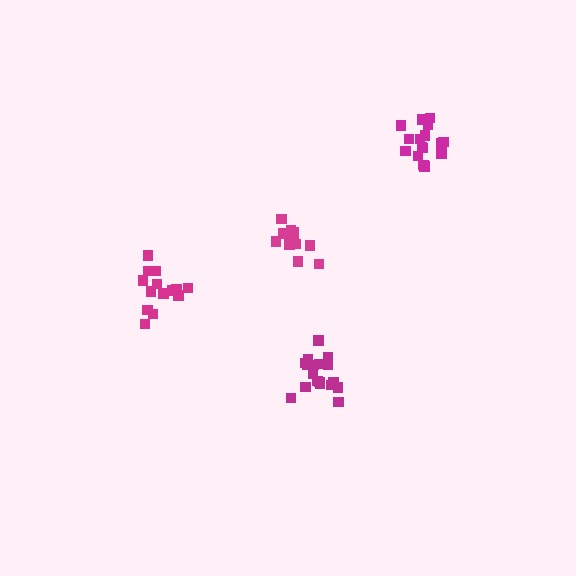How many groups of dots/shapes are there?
There are 4 groups.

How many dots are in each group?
Group 1: 15 dots, Group 2: 12 dots, Group 3: 18 dots, Group 4: 17 dots (62 total).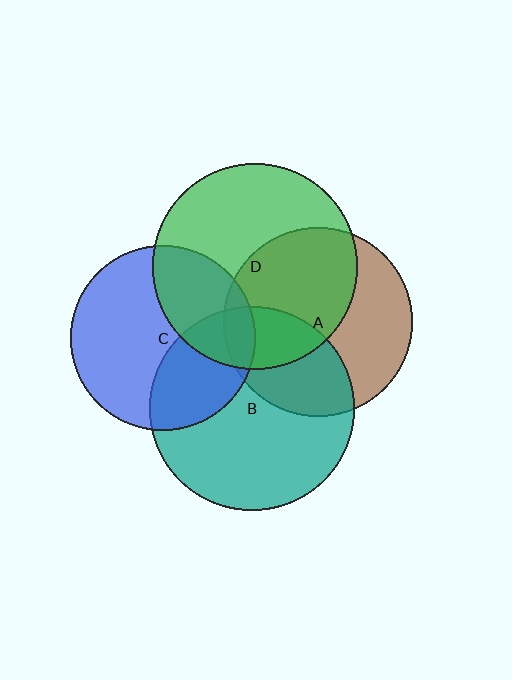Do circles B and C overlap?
Yes.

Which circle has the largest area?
Circle D (green).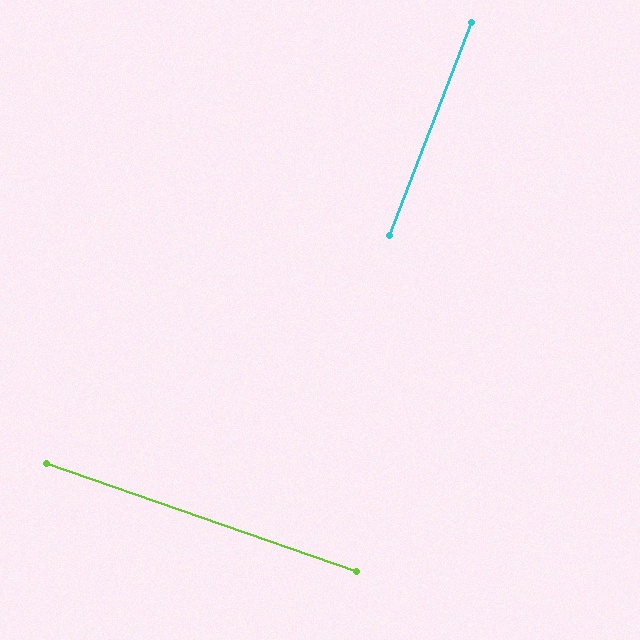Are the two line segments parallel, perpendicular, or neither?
Perpendicular — they meet at approximately 88°.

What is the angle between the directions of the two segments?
Approximately 88 degrees.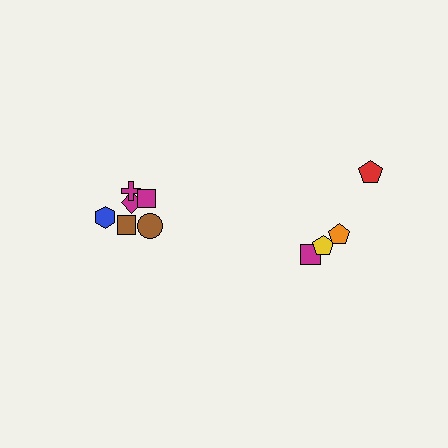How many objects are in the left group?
There are 6 objects.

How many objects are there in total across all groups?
There are 10 objects.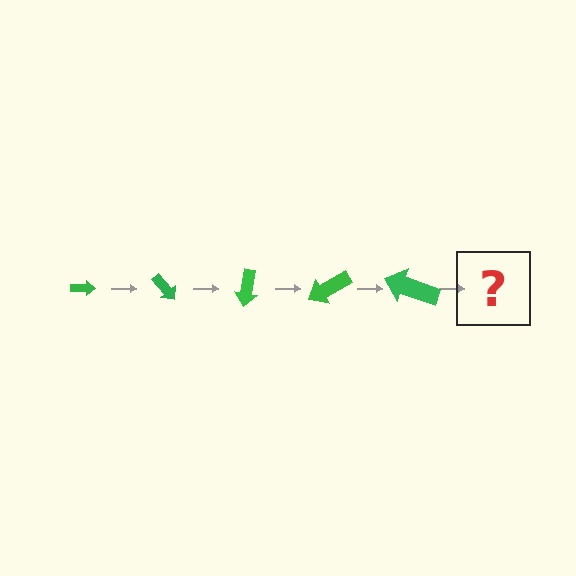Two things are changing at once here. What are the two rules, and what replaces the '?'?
The two rules are that the arrow grows larger each step and it rotates 50 degrees each step. The '?' should be an arrow, larger than the previous one and rotated 250 degrees from the start.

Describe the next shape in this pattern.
It should be an arrow, larger than the previous one and rotated 250 degrees from the start.